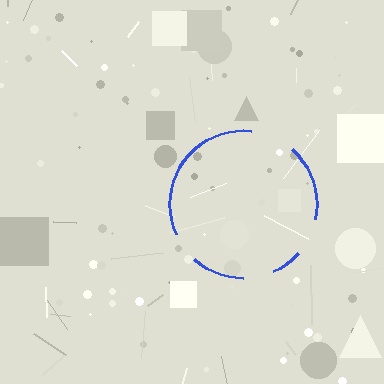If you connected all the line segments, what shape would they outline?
They would outline a circle.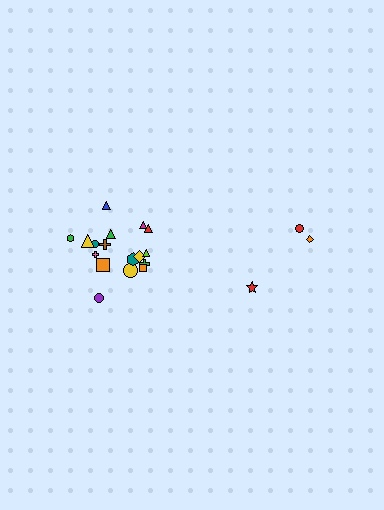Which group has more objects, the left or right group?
The left group.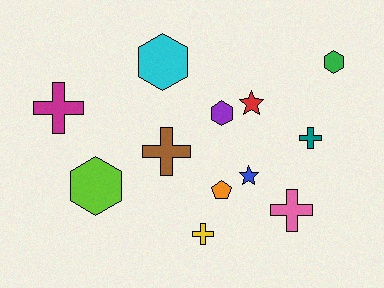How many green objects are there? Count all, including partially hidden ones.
There is 1 green object.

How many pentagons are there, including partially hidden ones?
There is 1 pentagon.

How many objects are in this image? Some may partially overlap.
There are 12 objects.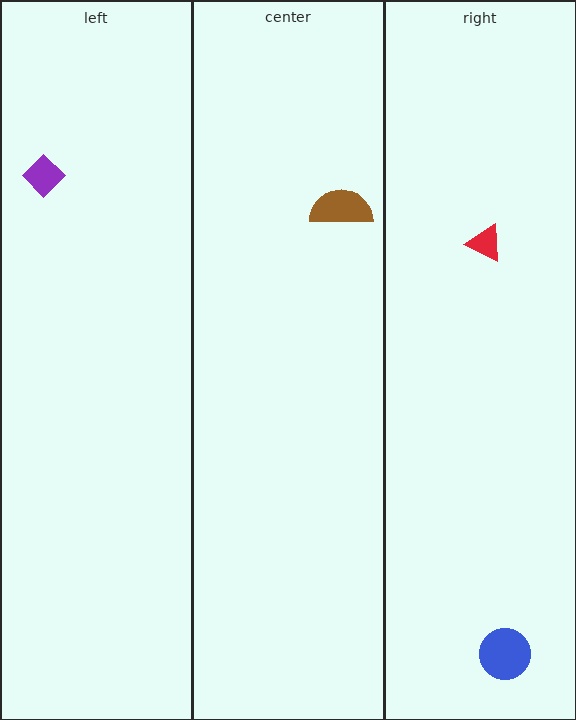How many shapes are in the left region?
1.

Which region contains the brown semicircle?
The center region.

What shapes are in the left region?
The purple diamond.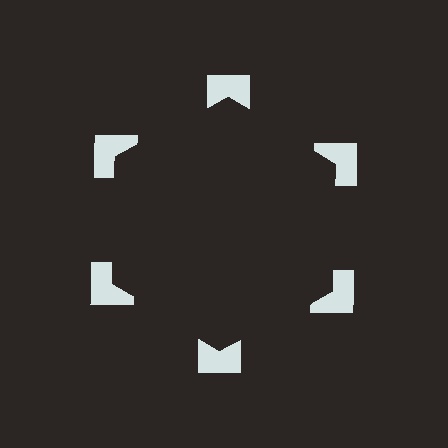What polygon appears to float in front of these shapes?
An illusory hexagon — its edges are inferred from the aligned wedge cuts in the notched squares, not physically drawn.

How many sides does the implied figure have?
6 sides.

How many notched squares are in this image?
There are 6 — one at each vertex of the illusory hexagon.